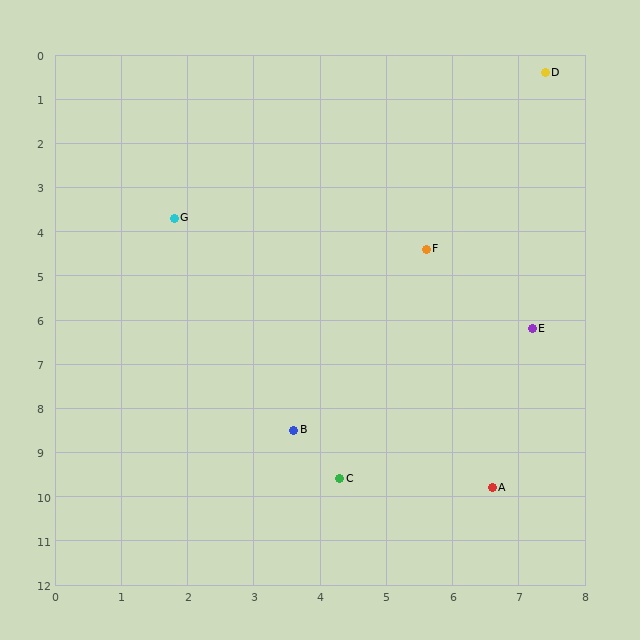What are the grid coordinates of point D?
Point D is at approximately (7.4, 0.4).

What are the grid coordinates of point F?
Point F is at approximately (5.6, 4.4).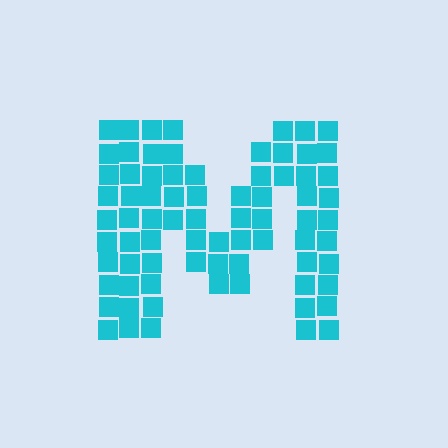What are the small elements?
The small elements are squares.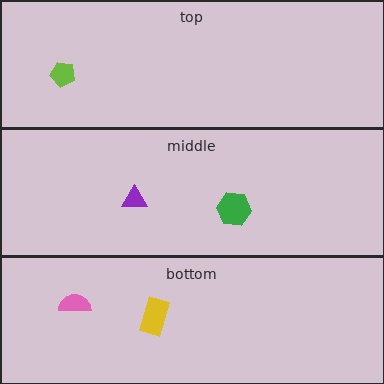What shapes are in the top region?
The lime pentagon.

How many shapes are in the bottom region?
2.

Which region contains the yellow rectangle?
The bottom region.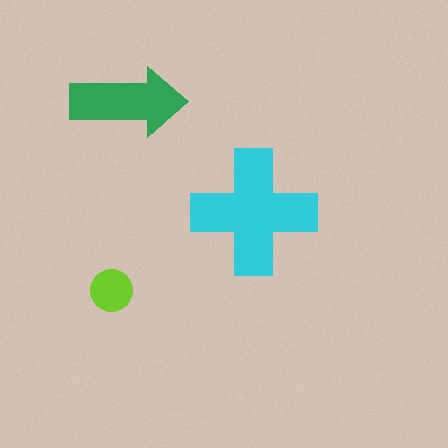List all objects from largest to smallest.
The cyan cross, the green arrow, the lime circle.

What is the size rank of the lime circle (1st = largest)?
3rd.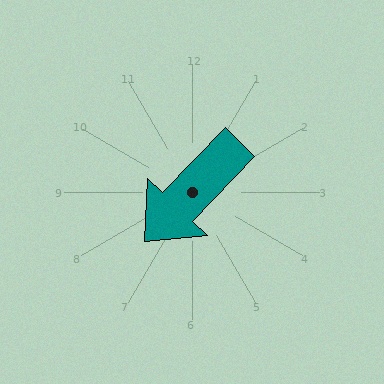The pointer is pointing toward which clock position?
Roughly 7 o'clock.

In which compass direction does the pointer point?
Southwest.